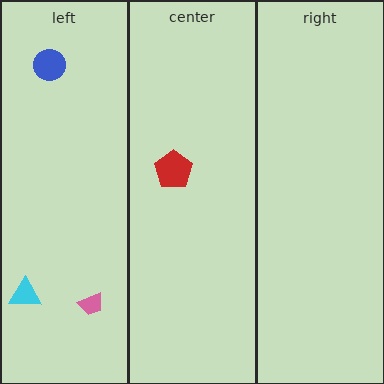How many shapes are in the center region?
1.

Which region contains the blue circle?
The left region.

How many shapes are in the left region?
3.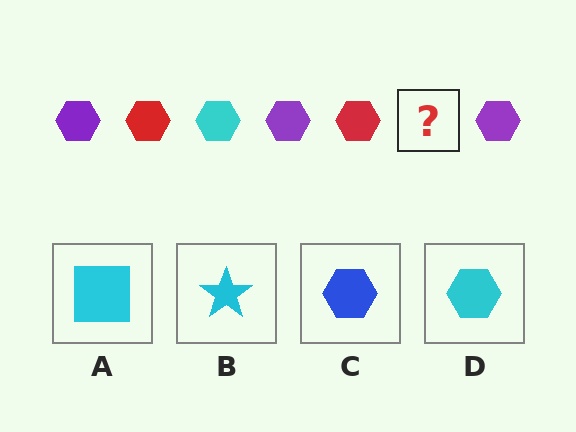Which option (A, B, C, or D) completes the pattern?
D.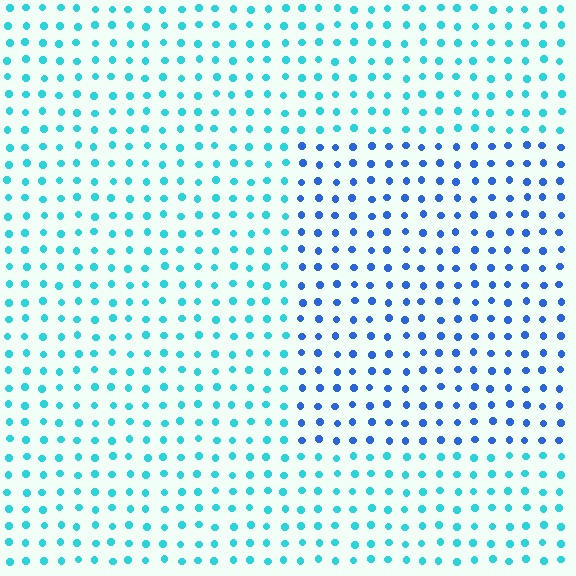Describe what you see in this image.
The image is filled with small cyan elements in a uniform arrangement. A rectangle-shaped region is visible where the elements are tinted to a slightly different hue, forming a subtle color boundary.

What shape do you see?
I see a rectangle.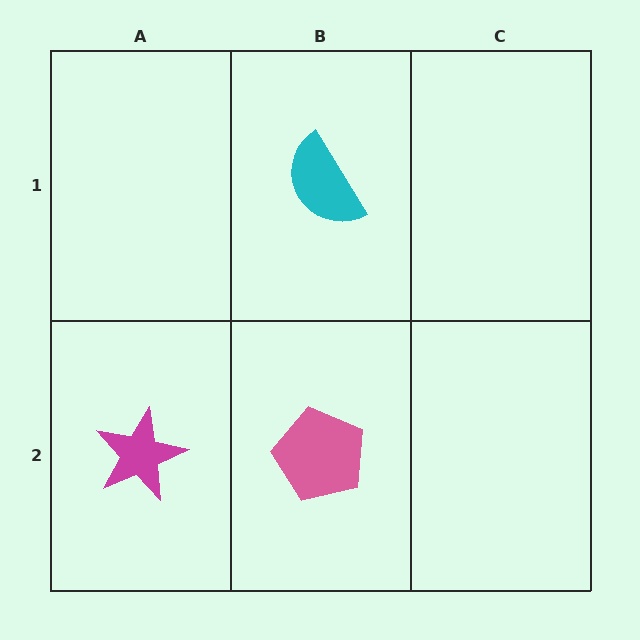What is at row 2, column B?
A pink pentagon.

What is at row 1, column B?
A cyan semicircle.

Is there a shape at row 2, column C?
No, that cell is empty.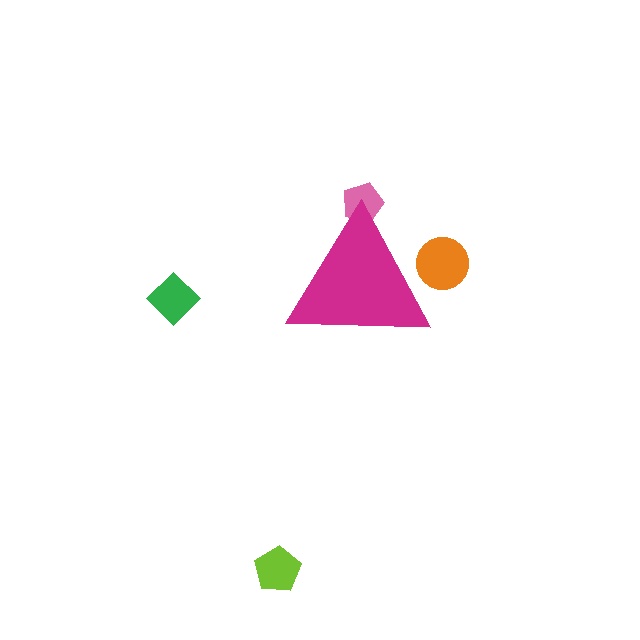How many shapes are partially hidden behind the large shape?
2 shapes are partially hidden.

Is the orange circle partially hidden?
Yes, the orange circle is partially hidden behind the magenta triangle.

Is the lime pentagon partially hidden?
No, the lime pentagon is fully visible.